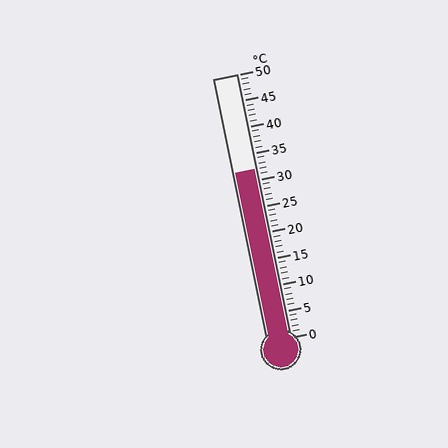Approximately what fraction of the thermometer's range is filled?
The thermometer is filled to approximately 65% of its range.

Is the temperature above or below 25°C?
The temperature is above 25°C.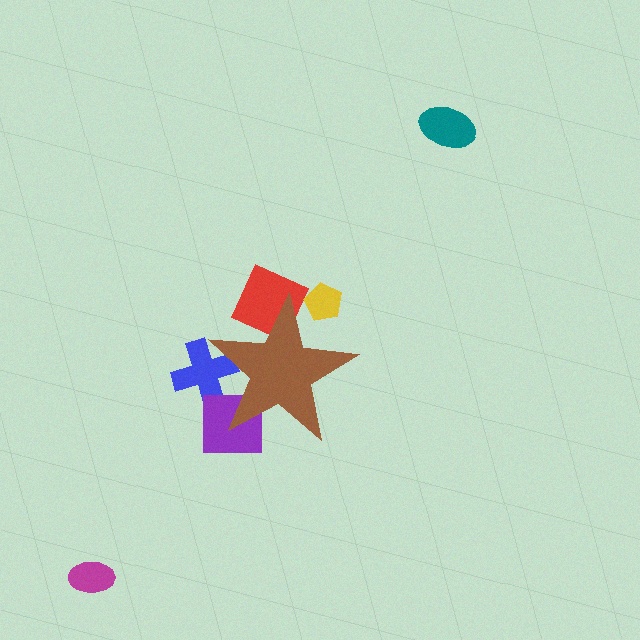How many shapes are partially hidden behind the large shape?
4 shapes are partially hidden.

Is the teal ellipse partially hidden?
No, the teal ellipse is fully visible.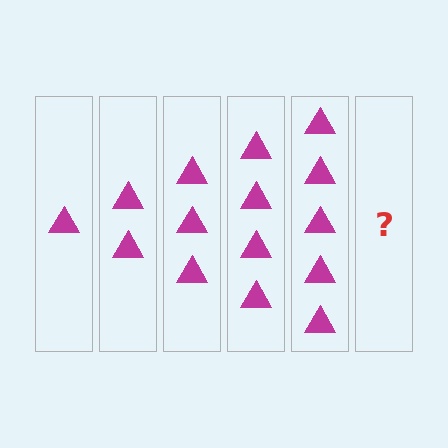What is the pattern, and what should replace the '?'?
The pattern is that each step adds one more triangle. The '?' should be 6 triangles.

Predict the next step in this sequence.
The next step is 6 triangles.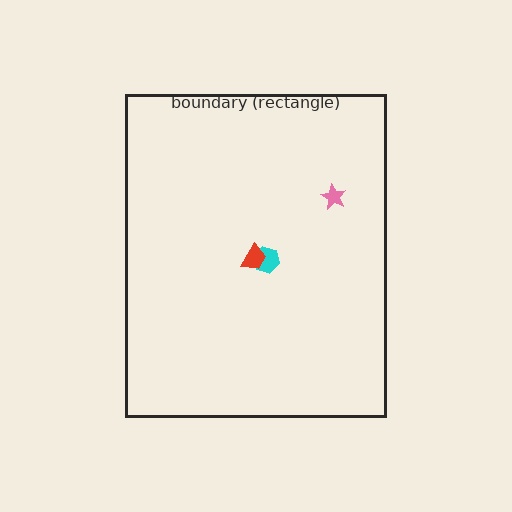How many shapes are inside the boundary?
3 inside, 0 outside.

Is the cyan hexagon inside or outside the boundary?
Inside.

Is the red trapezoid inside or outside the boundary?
Inside.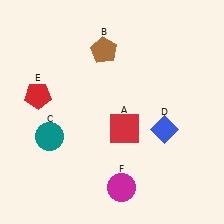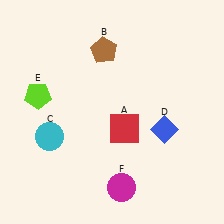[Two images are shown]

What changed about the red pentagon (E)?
In Image 1, E is red. In Image 2, it changed to lime.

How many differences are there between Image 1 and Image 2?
There are 2 differences between the two images.